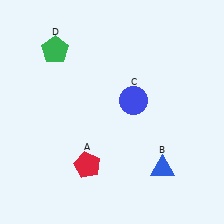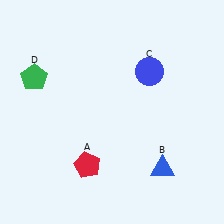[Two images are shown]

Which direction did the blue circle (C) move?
The blue circle (C) moved up.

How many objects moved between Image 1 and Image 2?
2 objects moved between the two images.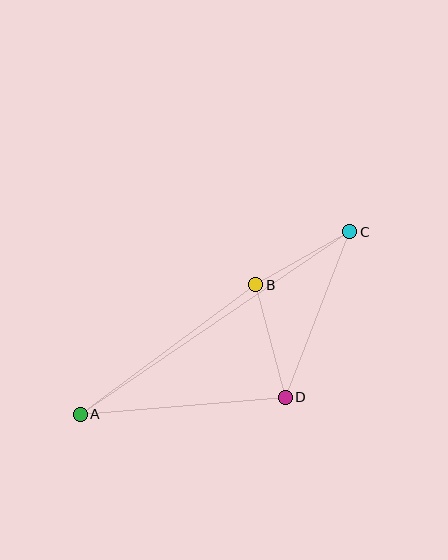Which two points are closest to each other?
Points B and C are closest to each other.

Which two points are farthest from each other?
Points A and C are farthest from each other.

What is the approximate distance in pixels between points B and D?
The distance between B and D is approximately 117 pixels.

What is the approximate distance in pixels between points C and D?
The distance between C and D is approximately 178 pixels.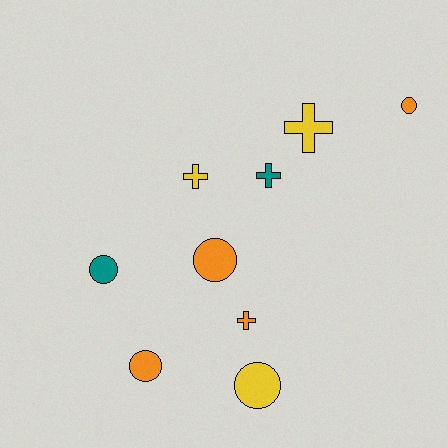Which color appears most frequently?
Orange, with 4 objects.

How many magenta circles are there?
There are no magenta circles.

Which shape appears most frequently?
Circle, with 5 objects.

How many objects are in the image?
There are 9 objects.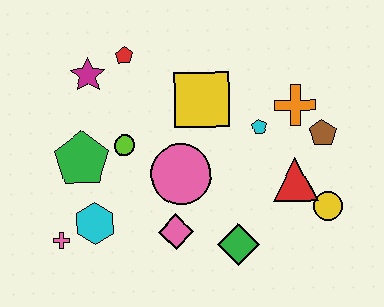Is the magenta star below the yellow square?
No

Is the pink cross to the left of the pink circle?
Yes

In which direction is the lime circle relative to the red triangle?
The lime circle is to the left of the red triangle.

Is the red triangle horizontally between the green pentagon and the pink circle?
No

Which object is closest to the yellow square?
The cyan pentagon is closest to the yellow square.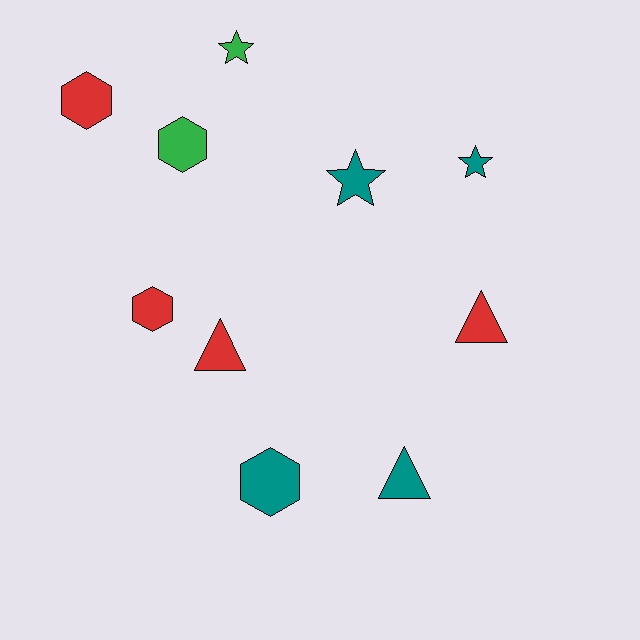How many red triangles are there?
There are 2 red triangles.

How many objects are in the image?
There are 10 objects.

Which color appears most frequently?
Teal, with 4 objects.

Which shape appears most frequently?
Hexagon, with 4 objects.